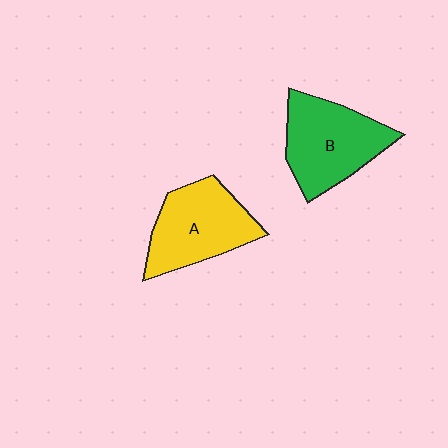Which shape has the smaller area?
Shape A (yellow).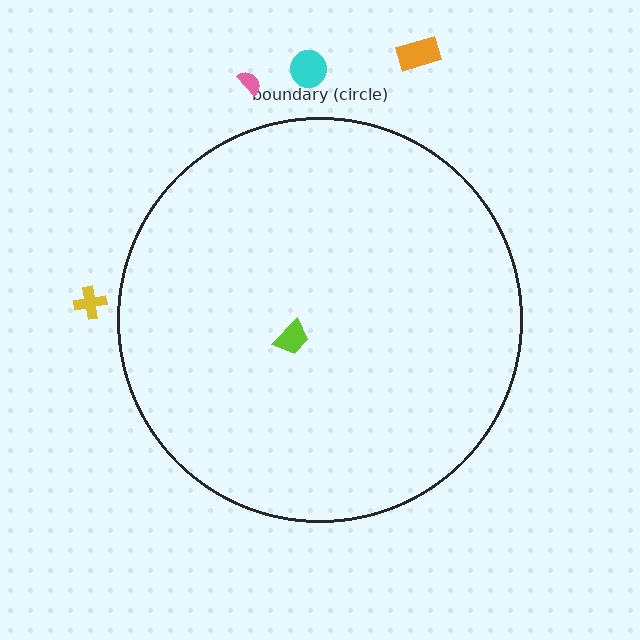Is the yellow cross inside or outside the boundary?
Outside.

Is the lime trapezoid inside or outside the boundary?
Inside.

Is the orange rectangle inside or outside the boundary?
Outside.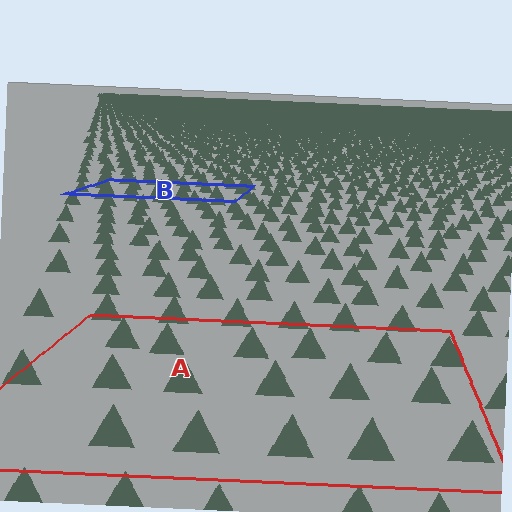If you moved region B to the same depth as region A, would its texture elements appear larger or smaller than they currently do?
They would appear larger. At a closer depth, the same texture elements are projected at a bigger on-screen size.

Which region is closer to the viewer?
Region A is closer. The texture elements there are larger and more spread out.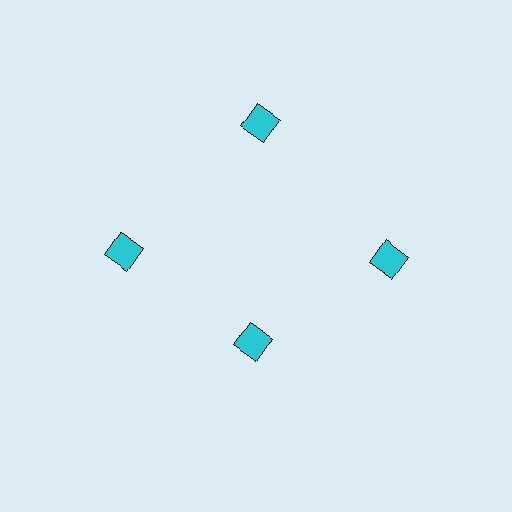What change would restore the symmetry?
The symmetry would be restored by moving it outward, back onto the ring so that all 4 diamonds sit at equal angles and equal distance from the center.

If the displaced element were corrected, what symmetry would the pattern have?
It would have 4-fold rotational symmetry — the pattern would map onto itself every 90 degrees.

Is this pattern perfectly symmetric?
No. The 4 cyan diamonds are arranged in a ring, but one element near the 6 o'clock position is pulled inward toward the center, breaking the 4-fold rotational symmetry.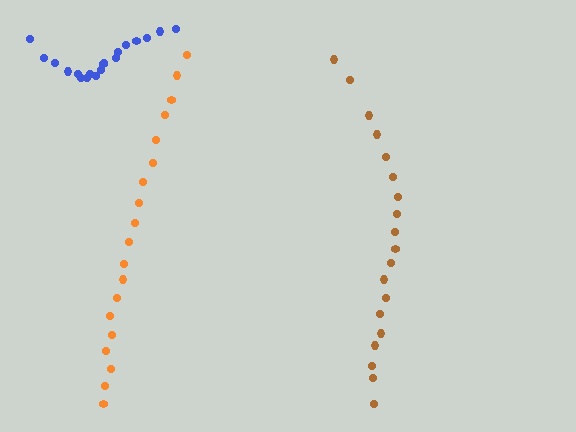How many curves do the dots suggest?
There are 3 distinct paths.